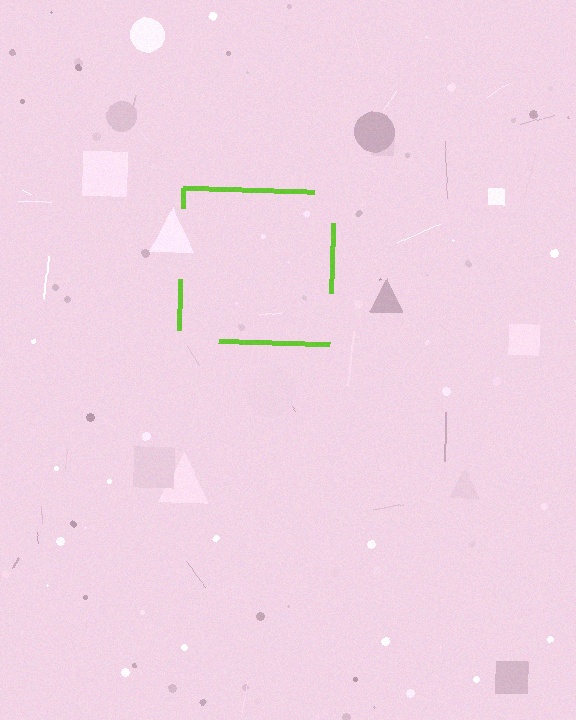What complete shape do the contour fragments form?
The contour fragments form a square.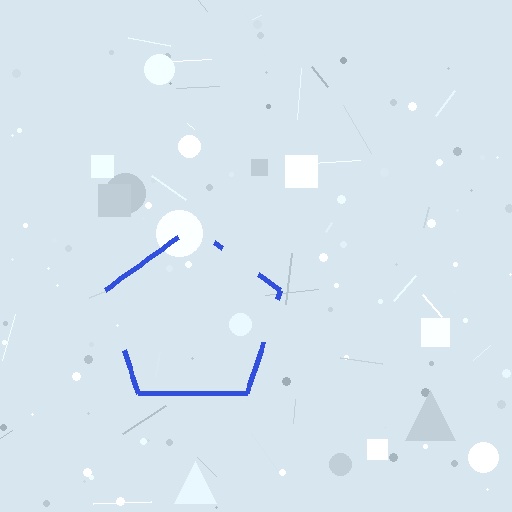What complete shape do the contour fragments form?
The contour fragments form a pentagon.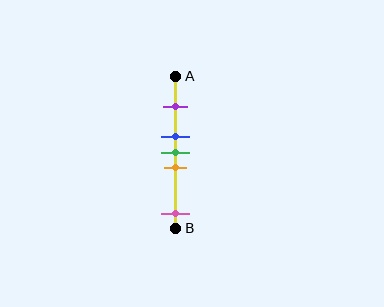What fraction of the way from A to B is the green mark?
The green mark is approximately 50% (0.5) of the way from A to B.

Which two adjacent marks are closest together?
The blue and green marks are the closest adjacent pair.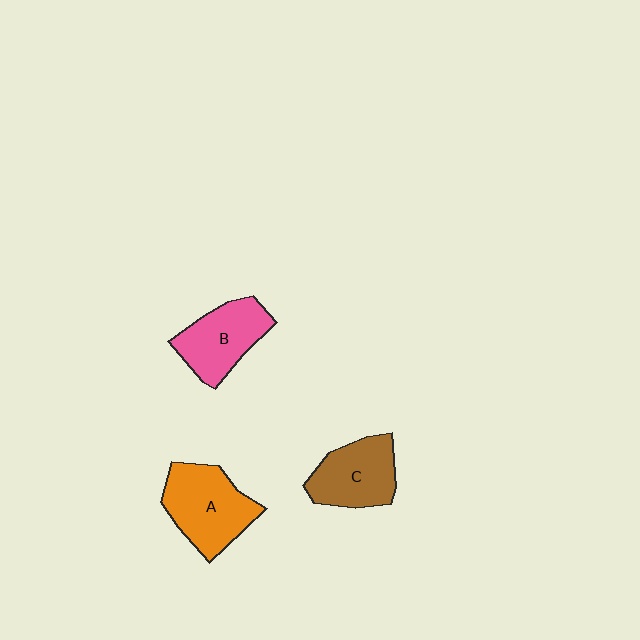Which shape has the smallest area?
Shape C (brown).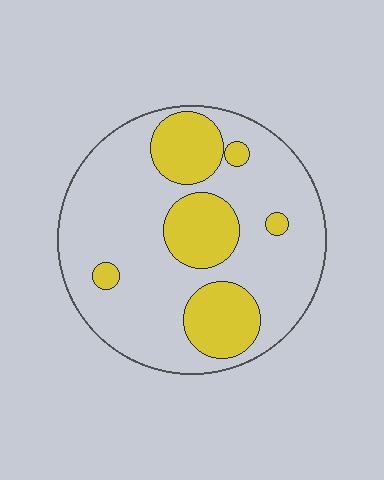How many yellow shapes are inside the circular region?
6.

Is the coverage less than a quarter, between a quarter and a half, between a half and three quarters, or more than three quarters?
Between a quarter and a half.